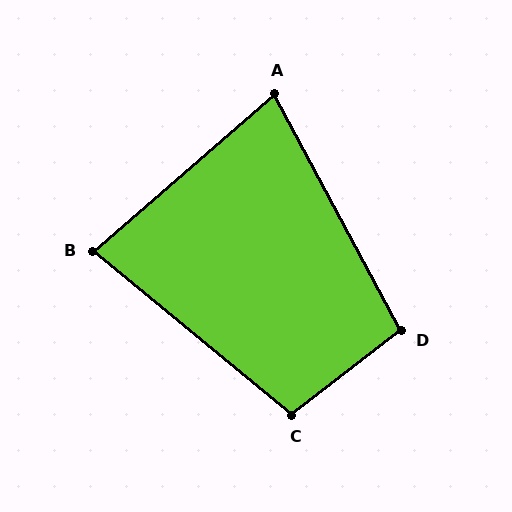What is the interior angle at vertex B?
Approximately 81 degrees (acute).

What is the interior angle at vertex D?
Approximately 99 degrees (obtuse).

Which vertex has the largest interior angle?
C, at approximately 103 degrees.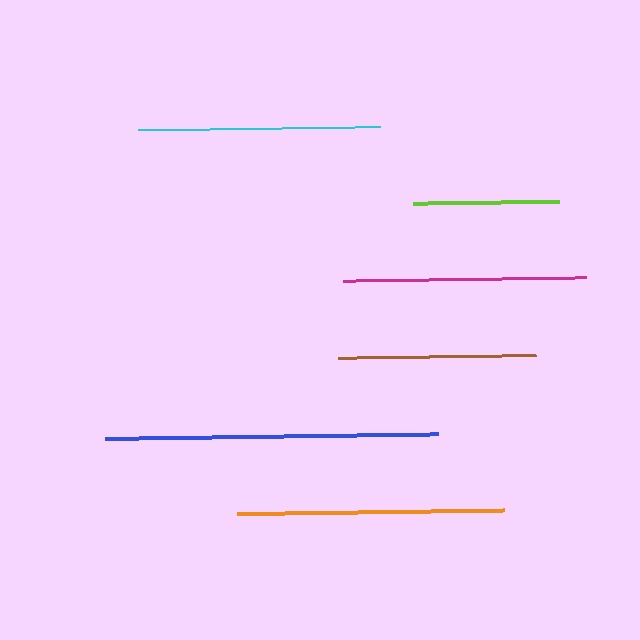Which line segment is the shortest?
The lime line is the shortest at approximately 146 pixels.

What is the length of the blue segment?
The blue segment is approximately 332 pixels long.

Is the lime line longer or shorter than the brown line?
The brown line is longer than the lime line.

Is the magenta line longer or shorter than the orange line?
The orange line is longer than the magenta line.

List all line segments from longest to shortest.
From longest to shortest: blue, orange, magenta, cyan, brown, lime.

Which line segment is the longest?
The blue line is the longest at approximately 332 pixels.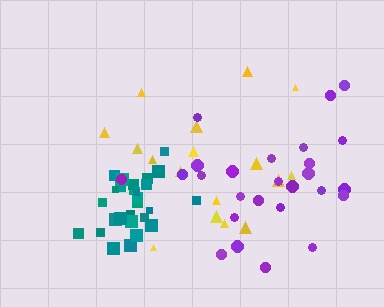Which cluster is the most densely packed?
Teal.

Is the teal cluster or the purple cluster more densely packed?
Teal.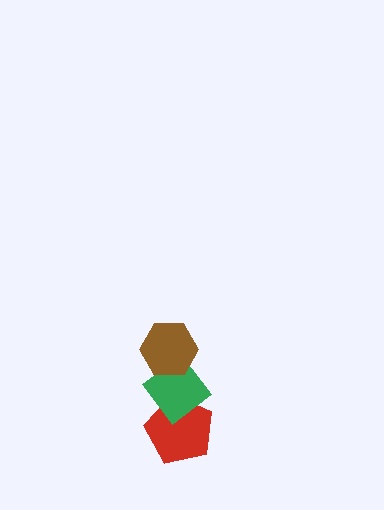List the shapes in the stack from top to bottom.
From top to bottom: the brown hexagon, the green diamond, the red pentagon.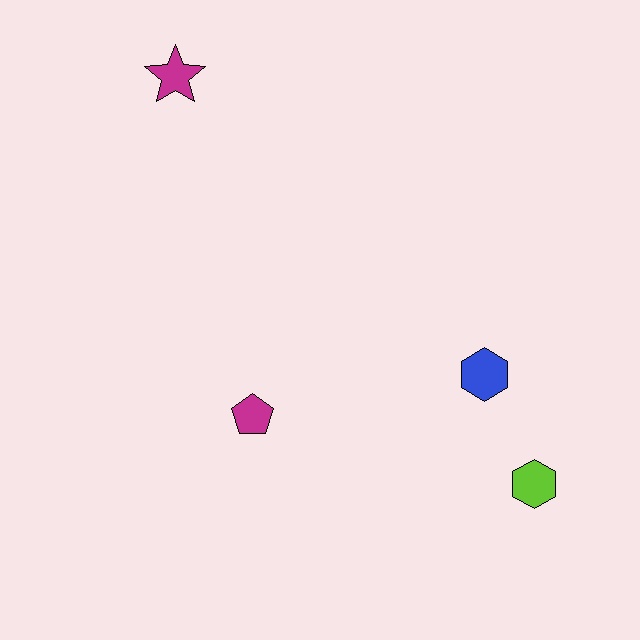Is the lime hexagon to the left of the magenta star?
No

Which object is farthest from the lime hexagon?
The magenta star is farthest from the lime hexagon.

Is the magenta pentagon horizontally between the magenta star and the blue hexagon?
Yes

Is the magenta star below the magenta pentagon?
No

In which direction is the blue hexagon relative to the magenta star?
The blue hexagon is to the right of the magenta star.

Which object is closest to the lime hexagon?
The blue hexagon is closest to the lime hexagon.